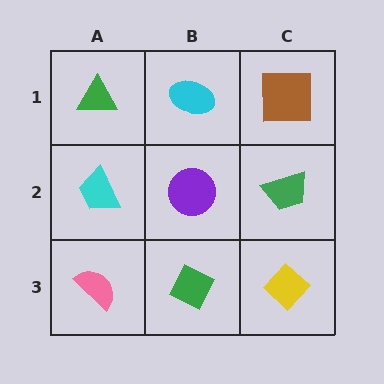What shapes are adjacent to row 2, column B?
A cyan ellipse (row 1, column B), a green diamond (row 3, column B), a cyan trapezoid (row 2, column A), a green trapezoid (row 2, column C).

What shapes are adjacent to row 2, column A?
A green triangle (row 1, column A), a pink semicircle (row 3, column A), a purple circle (row 2, column B).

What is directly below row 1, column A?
A cyan trapezoid.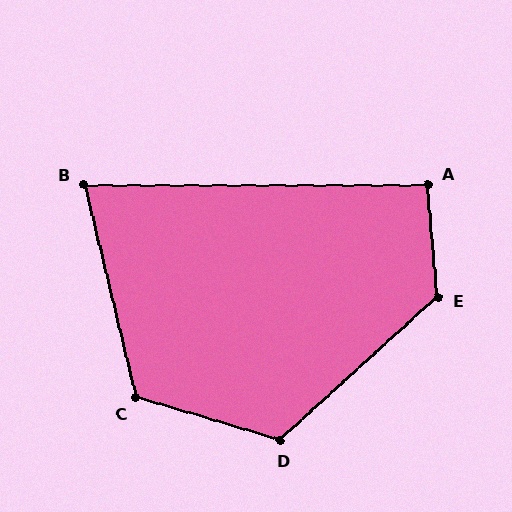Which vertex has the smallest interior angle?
B, at approximately 77 degrees.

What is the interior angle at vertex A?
Approximately 95 degrees (approximately right).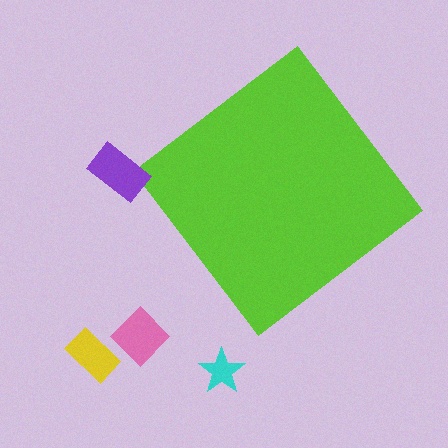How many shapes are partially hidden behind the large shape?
0 shapes are partially hidden.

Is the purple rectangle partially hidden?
No, the purple rectangle is fully visible.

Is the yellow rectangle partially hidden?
No, the yellow rectangle is fully visible.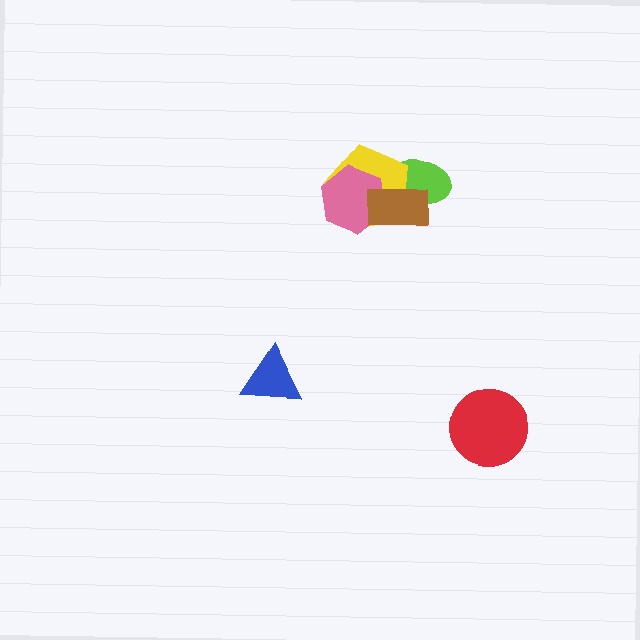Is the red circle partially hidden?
No, no other shape covers it.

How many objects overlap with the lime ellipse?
2 objects overlap with the lime ellipse.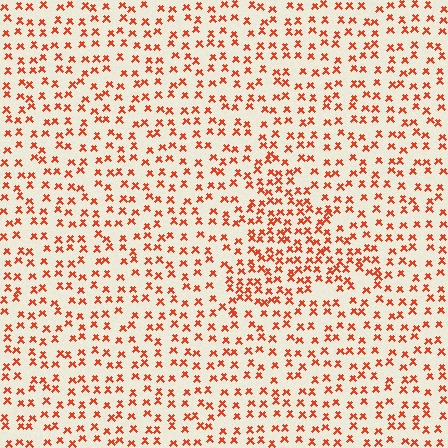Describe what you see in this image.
The image contains small red elements arranged at two different densities. A triangle-shaped region is visible where the elements are more densely packed than the surrounding area.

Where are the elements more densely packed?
The elements are more densely packed inside the triangle boundary.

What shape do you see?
I see a triangle.